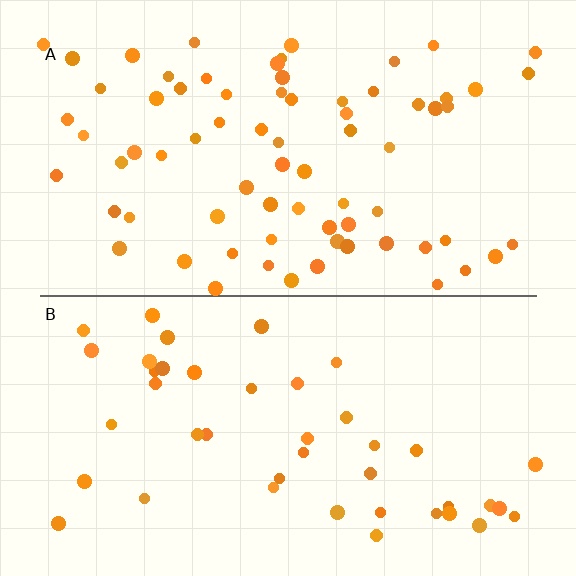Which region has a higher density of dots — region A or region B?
A (the top).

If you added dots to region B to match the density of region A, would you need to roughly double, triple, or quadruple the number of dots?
Approximately double.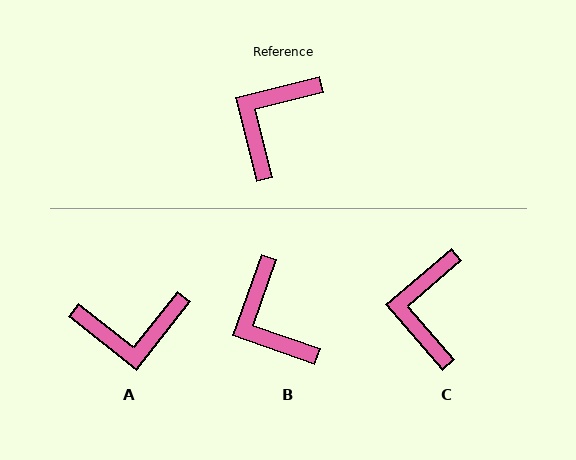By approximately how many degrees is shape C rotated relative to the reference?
Approximately 27 degrees counter-clockwise.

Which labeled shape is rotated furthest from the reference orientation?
A, about 128 degrees away.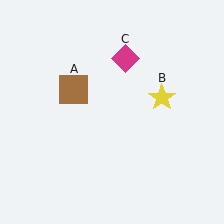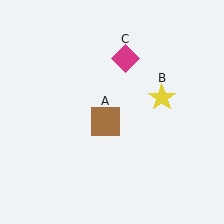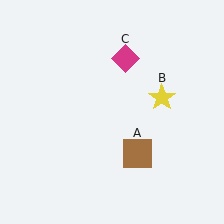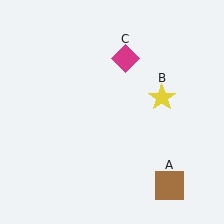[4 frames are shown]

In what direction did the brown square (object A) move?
The brown square (object A) moved down and to the right.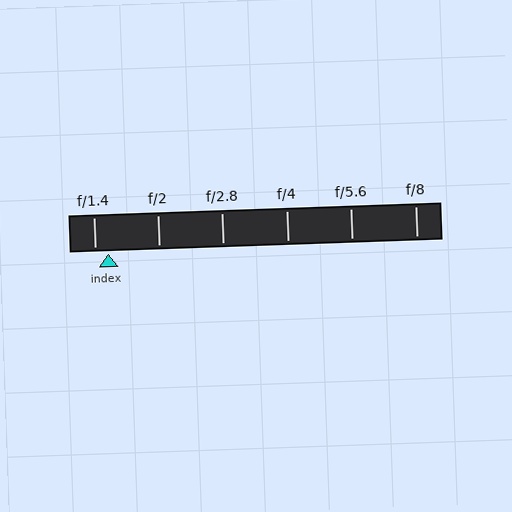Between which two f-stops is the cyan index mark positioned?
The index mark is between f/1.4 and f/2.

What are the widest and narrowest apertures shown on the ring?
The widest aperture shown is f/1.4 and the narrowest is f/8.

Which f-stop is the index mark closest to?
The index mark is closest to f/1.4.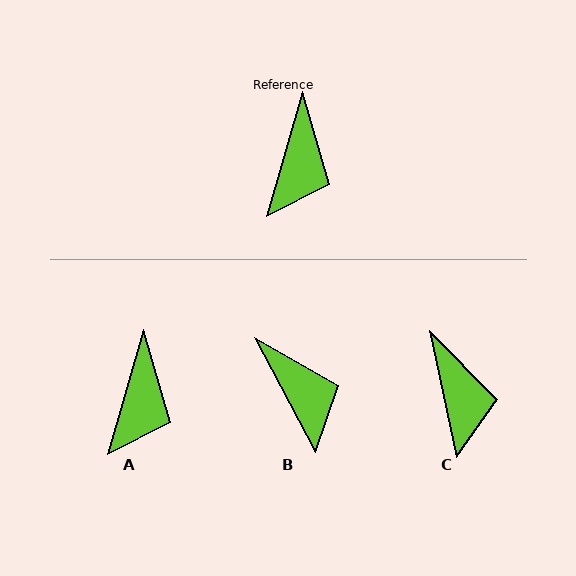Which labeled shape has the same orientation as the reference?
A.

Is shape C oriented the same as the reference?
No, it is off by about 28 degrees.